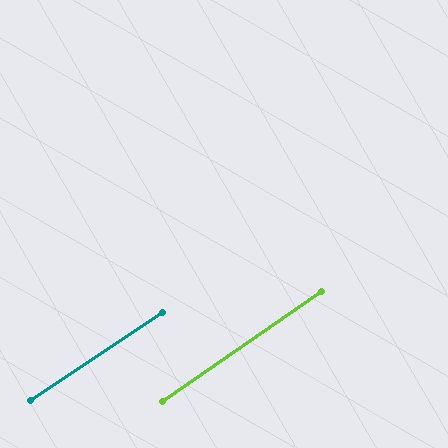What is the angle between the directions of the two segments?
Approximately 1 degree.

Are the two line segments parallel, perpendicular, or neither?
Parallel — their directions differ by only 1.0°.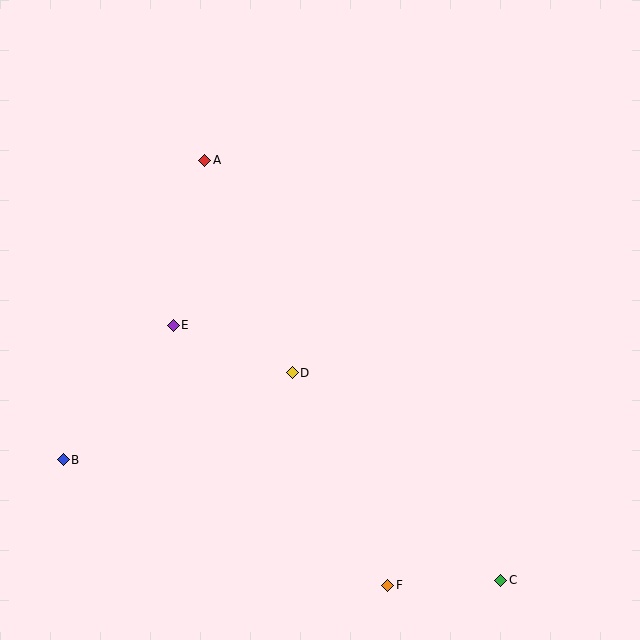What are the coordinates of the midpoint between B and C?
The midpoint between B and C is at (282, 520).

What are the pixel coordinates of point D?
Point D is at (292, 373).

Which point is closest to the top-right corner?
Point A is closest to the top-right corner.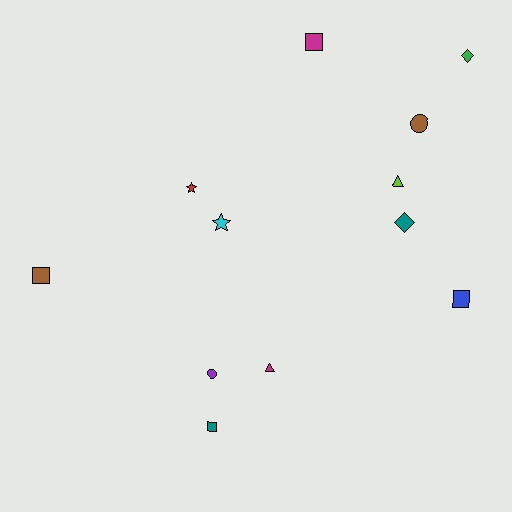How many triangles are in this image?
There are 2 triangles.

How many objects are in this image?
There are 12 objects.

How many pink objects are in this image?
There are no pink objects.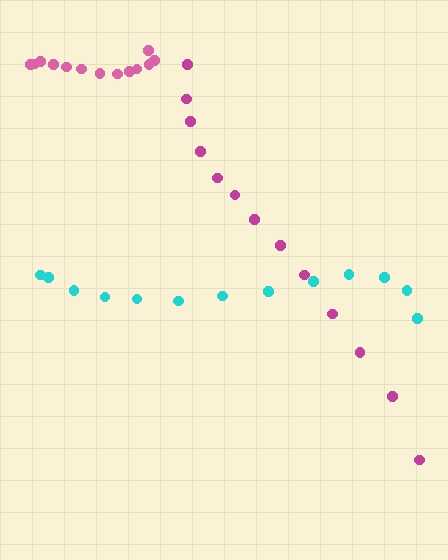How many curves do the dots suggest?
There are 3 distinct paths.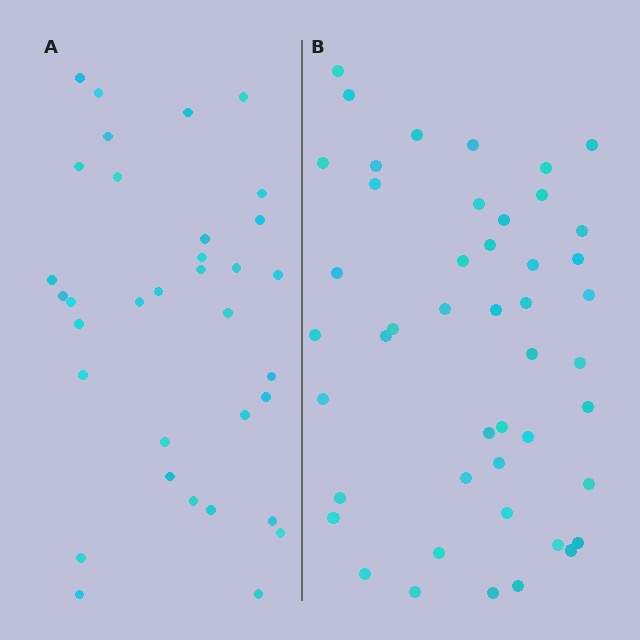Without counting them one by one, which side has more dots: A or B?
Region B (the right region) has more dots.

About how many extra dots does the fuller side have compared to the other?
Region B has roughly 12 or so more dots than region A.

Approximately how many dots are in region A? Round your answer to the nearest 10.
About 30 dots. (The exact count is 34, which rounds to 30.)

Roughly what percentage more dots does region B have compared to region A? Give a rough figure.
About 35% more.